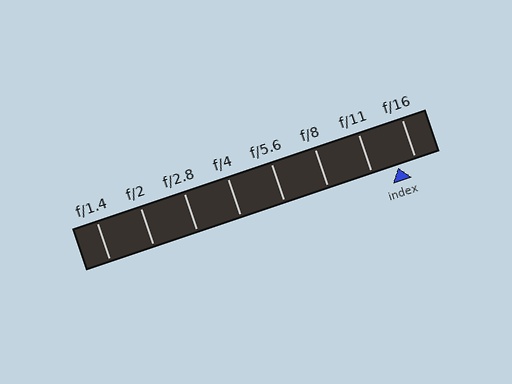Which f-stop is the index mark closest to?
The index mark is closest to f/16.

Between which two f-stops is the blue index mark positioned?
The index mark is between f/11 and f/16.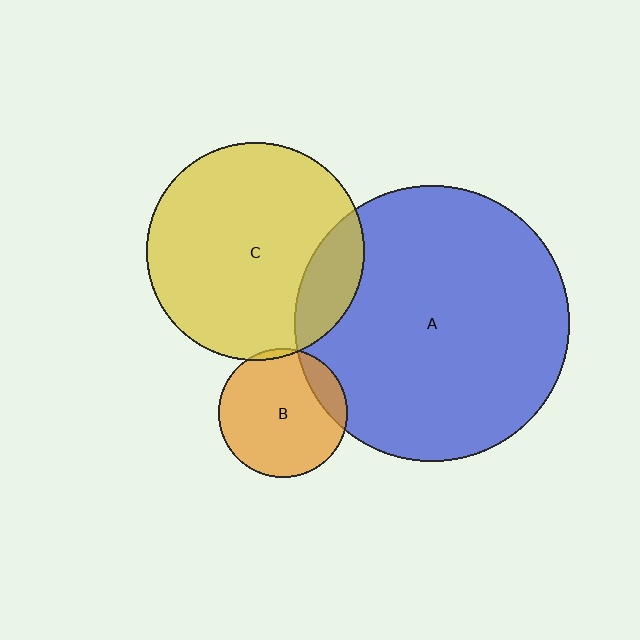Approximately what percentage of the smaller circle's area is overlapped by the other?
Approximately 5%.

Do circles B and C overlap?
Yes.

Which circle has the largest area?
Circle A (blue).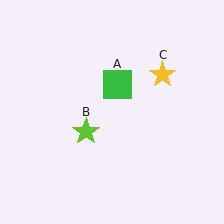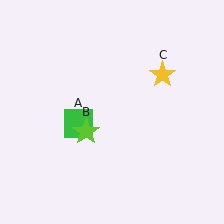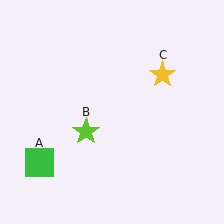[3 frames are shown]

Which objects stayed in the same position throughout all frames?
Lime star (object B) and yellow star (object C) remained stationary.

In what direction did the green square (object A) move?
The green square (object A) moved down and to the left.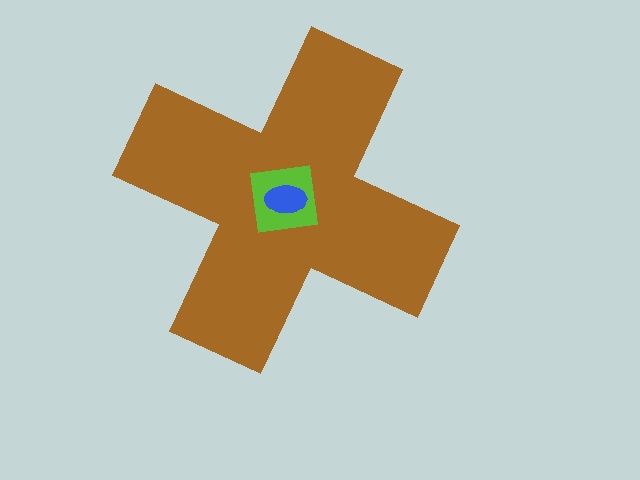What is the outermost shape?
The brown cross.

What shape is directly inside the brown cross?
The lime square.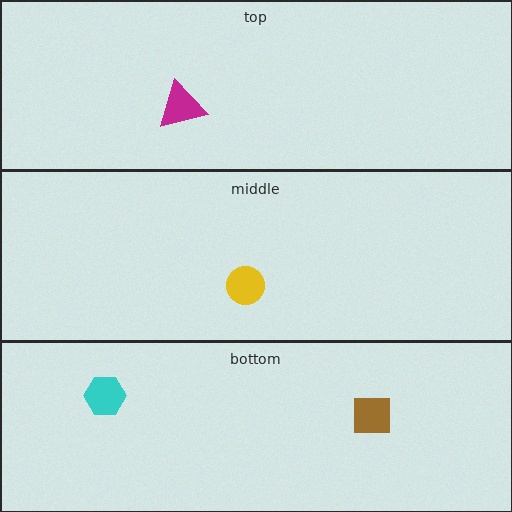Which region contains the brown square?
The bottom region.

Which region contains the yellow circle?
The middle region.